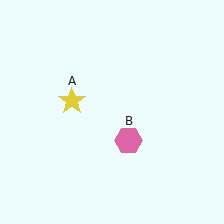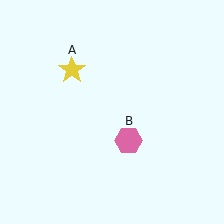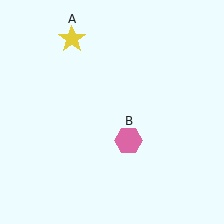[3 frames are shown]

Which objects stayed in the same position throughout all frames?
Pink hexagon (object B) remained stationary.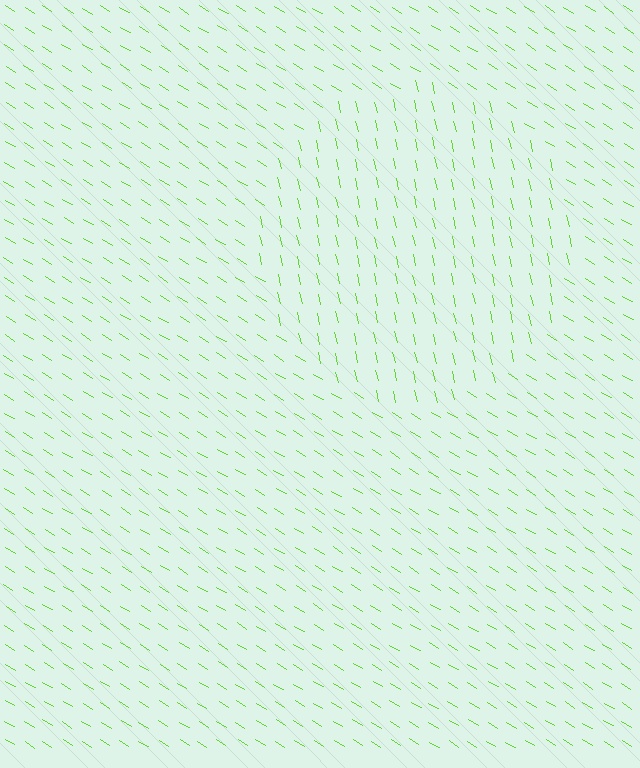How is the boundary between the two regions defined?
The boundary is defined purely by a change in line orientation (approximately 45 degrees difference). All lines are the same color and thickness.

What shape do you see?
I see a circle.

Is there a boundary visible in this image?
Yes, there is a texture boundary formed by a change in line orientation.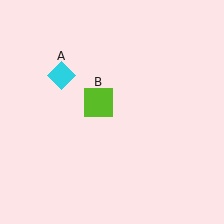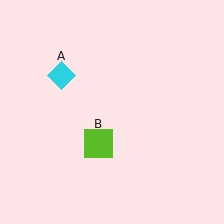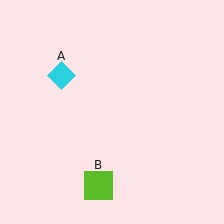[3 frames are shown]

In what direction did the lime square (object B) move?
The lime square (object B) moved down.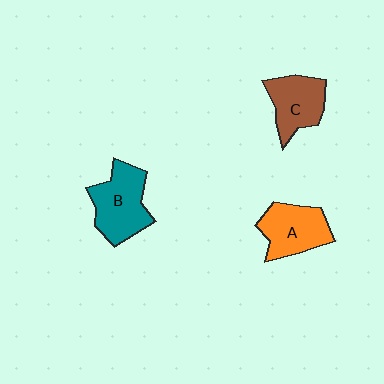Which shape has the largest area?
Shape B (teal).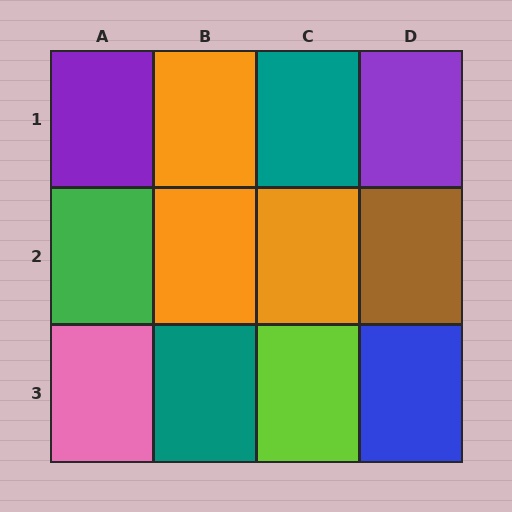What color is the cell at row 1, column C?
Teal.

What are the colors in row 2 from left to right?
Green, orange, orange, brown.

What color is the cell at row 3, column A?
Pink.